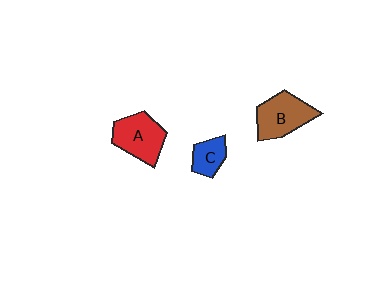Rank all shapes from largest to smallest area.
From largest to smallest: B (brown), A (red), C (blue).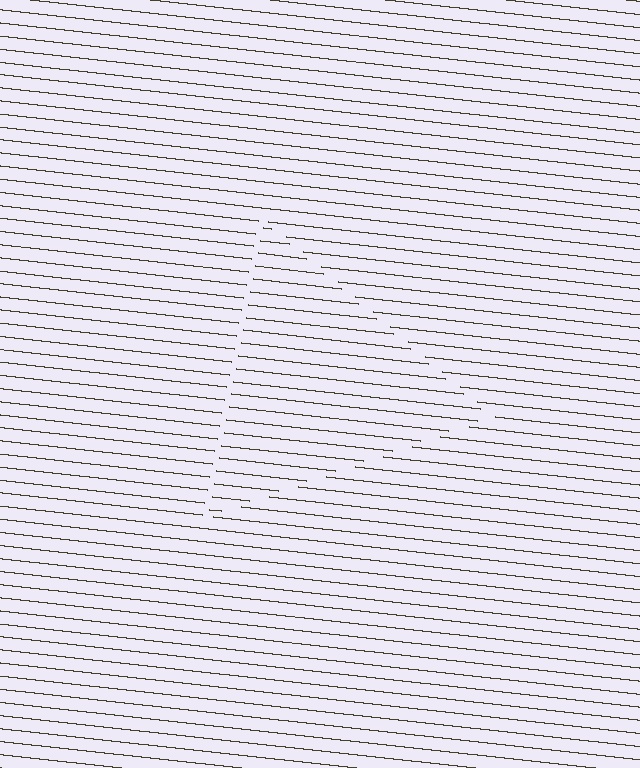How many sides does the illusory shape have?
3 sides — the line-ends trace a triangle.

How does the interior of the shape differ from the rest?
The interior of the shape contains the same grating, shifted by half a period — the contour is defined by the phase discontinuity where line-ends from the inner and outer gratings abut.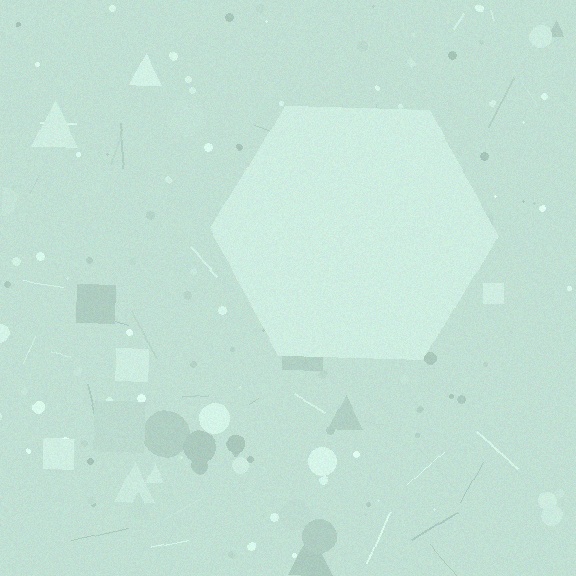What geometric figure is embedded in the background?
A hexagon is embedded in the background.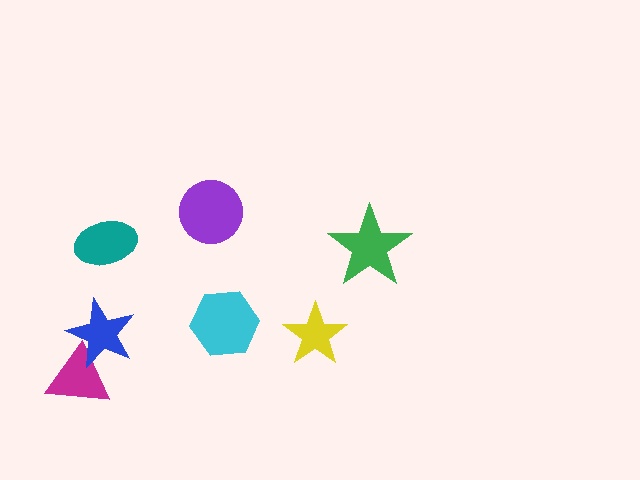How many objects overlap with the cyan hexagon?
0 objects overlap with the cyan hexagon.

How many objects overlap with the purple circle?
0 objects overlap with the purple circle.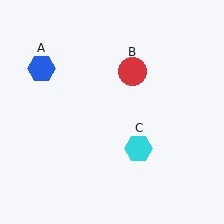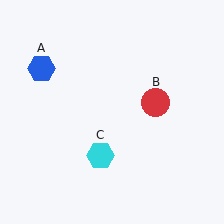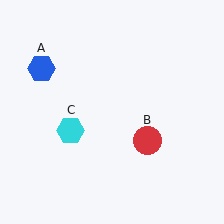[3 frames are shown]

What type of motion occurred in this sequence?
The red circle (object B), cyan hexagon (object C) rotated clockwise around the center of the scene.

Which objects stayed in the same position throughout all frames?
Blue hexagon (object A) remained stationary.